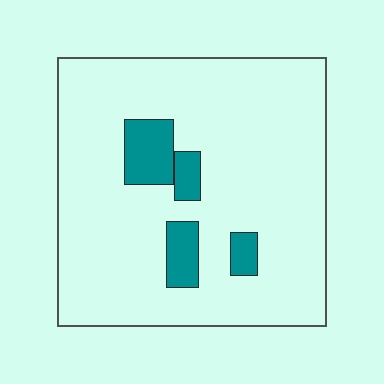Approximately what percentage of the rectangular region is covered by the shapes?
Approximately 10%.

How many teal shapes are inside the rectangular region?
4.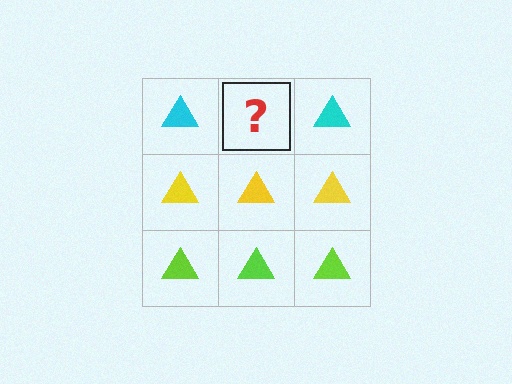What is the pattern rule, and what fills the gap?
The rule is that each row has a consistent color. The gap should be filled with a cyan triangle.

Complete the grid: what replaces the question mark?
The question mark should be replaced with a cyan triangle.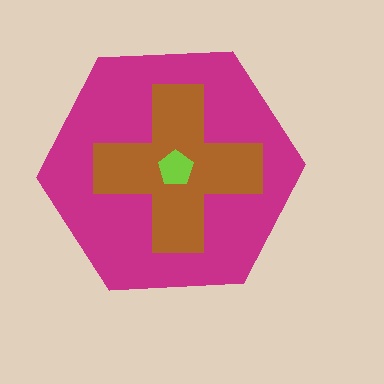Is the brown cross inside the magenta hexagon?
Yes.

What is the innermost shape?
The lime pentagon.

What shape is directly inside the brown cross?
The lime pentagon.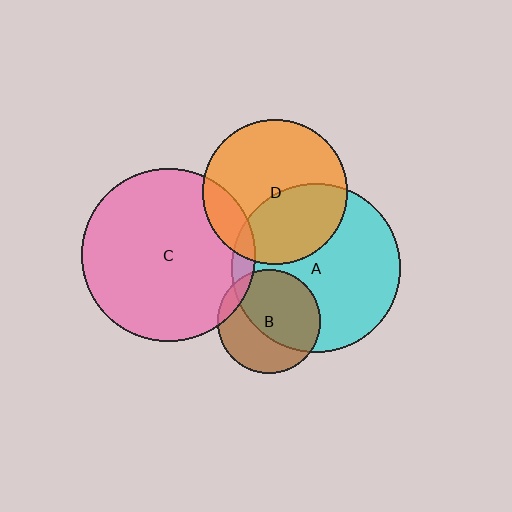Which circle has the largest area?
Circle C (pink).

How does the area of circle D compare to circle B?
Approximately 2.0 times.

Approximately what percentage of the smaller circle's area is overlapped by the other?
Approximately 5%.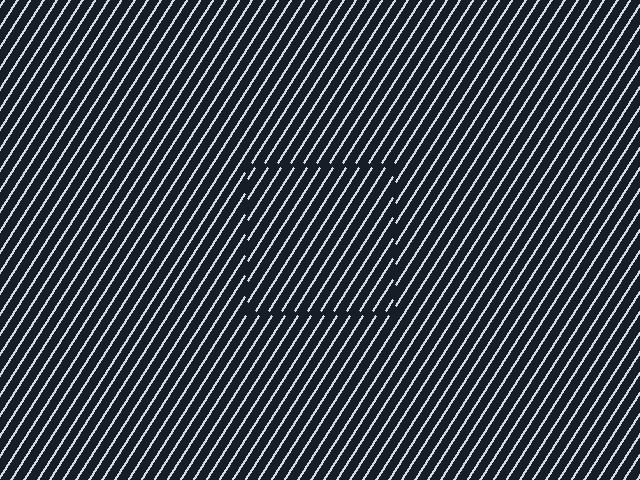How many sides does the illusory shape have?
4 sides — the line-ends trace a square.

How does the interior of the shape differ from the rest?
The interior of the shape contains the same grating, shifted by half a period — the contour is defined by the phase discontinuity where line-ends from the inner and outer gratings abut.